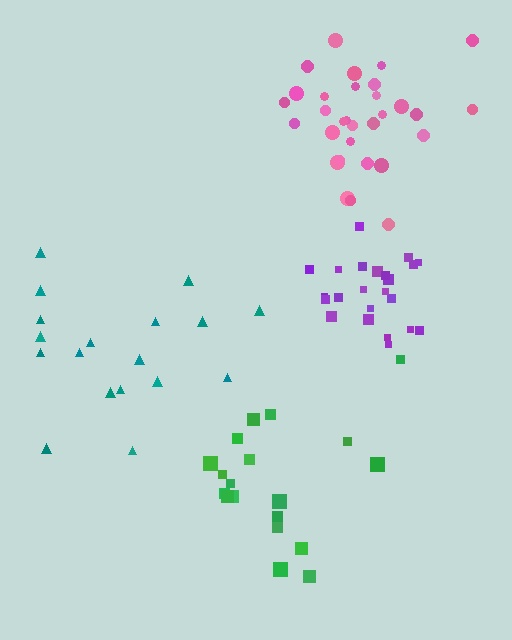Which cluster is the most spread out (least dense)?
Teal.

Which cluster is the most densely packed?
Purple.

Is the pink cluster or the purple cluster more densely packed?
Purple.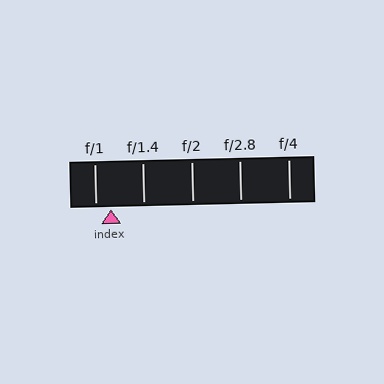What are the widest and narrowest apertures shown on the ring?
The widest aperture shown is f/1 and the narrowest is f/4.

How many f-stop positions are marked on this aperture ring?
There are 5 f-stop positions marked.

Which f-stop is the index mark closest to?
The index mark is closest to f/1.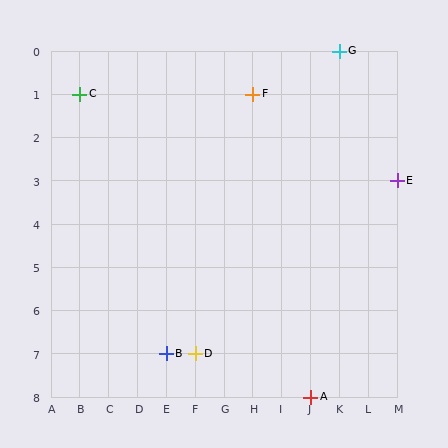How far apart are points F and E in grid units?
Points F and E are 5 columns and 2 rows apart (about 5.4 grid units diagonally).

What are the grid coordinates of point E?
Point E is at grid coordinates (M, 3).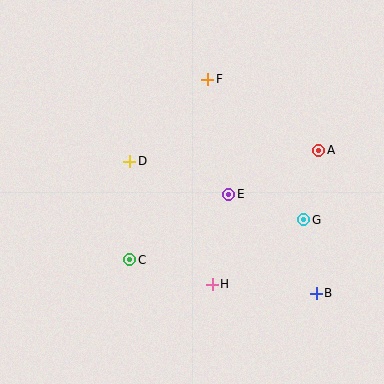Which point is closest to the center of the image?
Point E at (229, 194) is closest to the center.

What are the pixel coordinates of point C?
Point C is at (130, 260).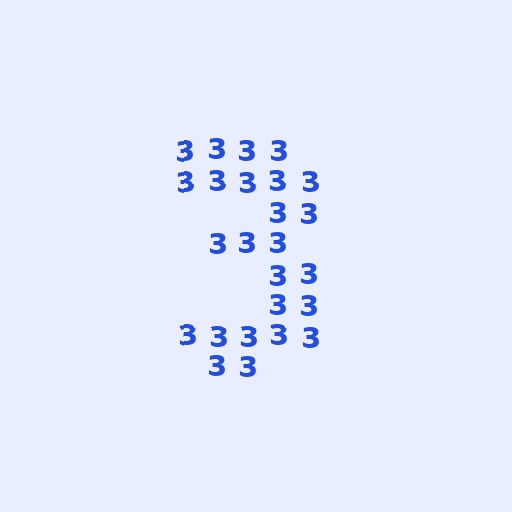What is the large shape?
The large shape is the digit 3.